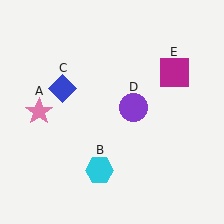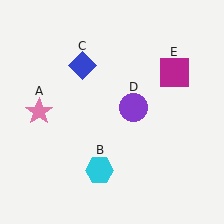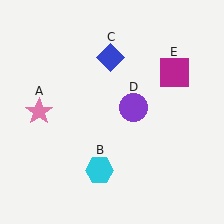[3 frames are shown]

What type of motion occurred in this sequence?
The blue diamond (object C) rotated clockwise around the center of the scene.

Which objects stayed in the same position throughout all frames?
Pink star (object A) and cyan hexagon (object B) and purple circle (object D) and magenta square (object E) remained stationary.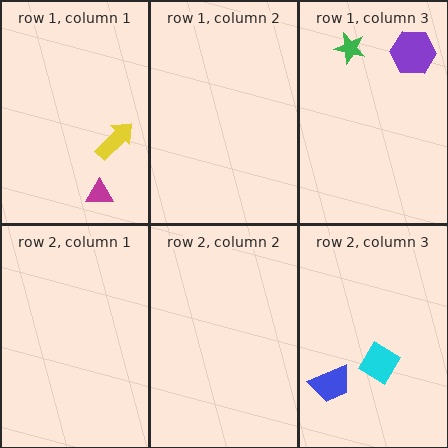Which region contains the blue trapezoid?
The row 2, column 3 region.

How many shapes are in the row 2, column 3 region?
2.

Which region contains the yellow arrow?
The row 1, column 1 region.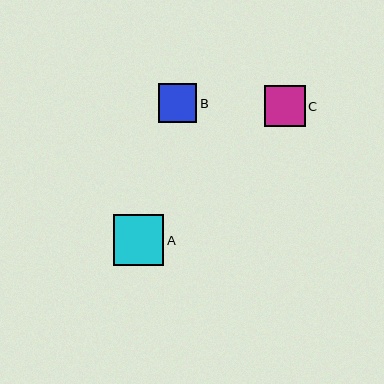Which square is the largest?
Square A is the largest with a size of approximately 51 pixels.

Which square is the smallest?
Square B is the smallest with a size of approximately 39 pixels.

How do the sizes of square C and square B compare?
Square C and square B are approximately the same size.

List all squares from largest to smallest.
From largest to smallest: A, C, B.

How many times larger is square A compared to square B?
Square A is approximately 1.3 times the size of square B.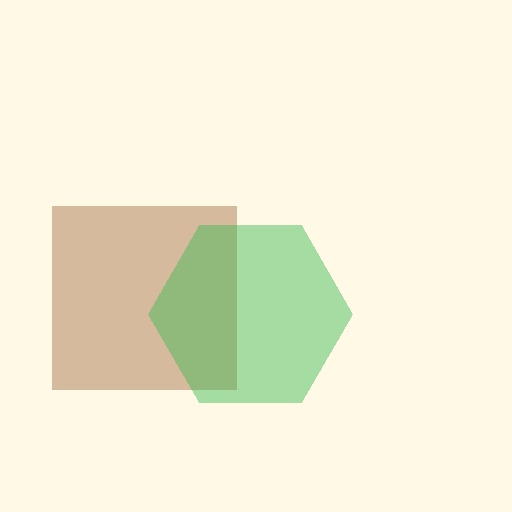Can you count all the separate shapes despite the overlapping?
Yes, there are 2 separate shapes.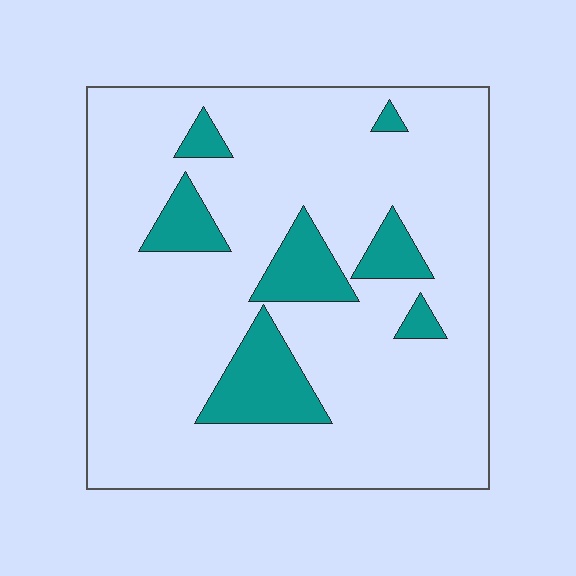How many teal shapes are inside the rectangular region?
7.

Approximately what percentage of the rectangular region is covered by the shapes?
Approximately 15%.